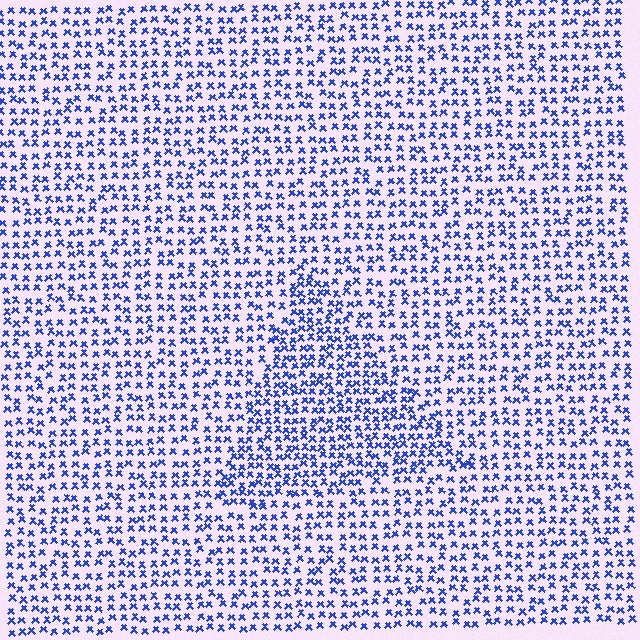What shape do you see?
I see a triangle.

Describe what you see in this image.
The image contains small blue elements arranged at two different densities. A triangle-shaped region is visible where the elements are more densely packed than the surrounding area.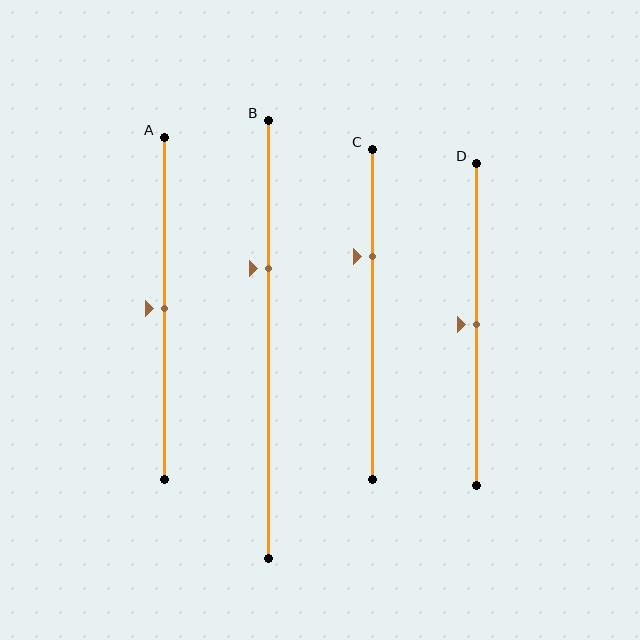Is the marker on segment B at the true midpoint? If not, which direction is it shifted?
No, the marker on segment B is shifted upward by about 16% of the segment length.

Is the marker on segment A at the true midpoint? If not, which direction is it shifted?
Yes, the marker on segment A is at the true midpoint.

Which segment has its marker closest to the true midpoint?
Segment A has its marker closest to the true midpoint.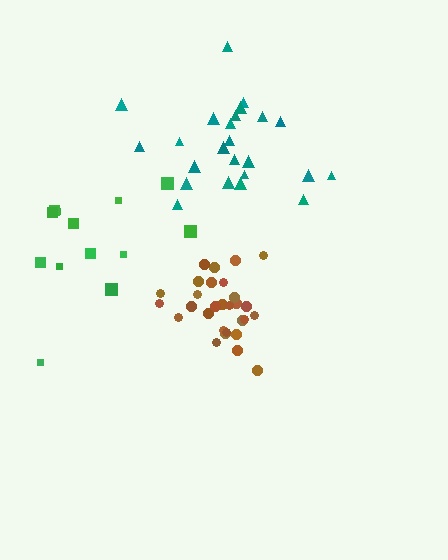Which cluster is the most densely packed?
Brown.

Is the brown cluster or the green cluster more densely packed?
Brown.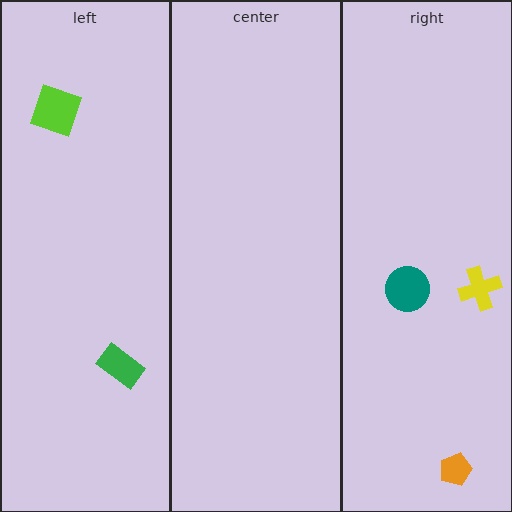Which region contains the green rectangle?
The left region.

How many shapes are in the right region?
3.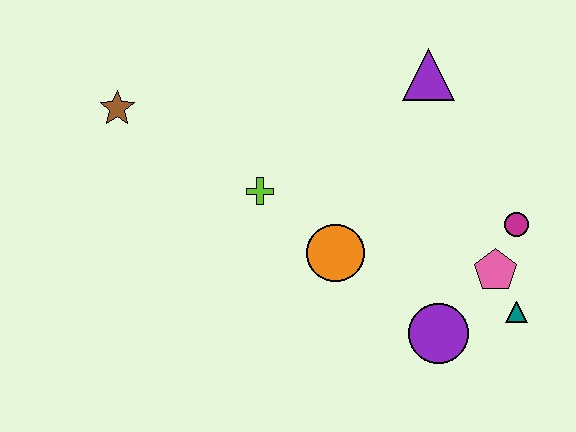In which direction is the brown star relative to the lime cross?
The brown star is to the left of the lime cross.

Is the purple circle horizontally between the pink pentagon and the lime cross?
Yes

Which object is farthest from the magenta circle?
The brown star is farthest from the magenta circle.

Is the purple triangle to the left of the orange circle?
No